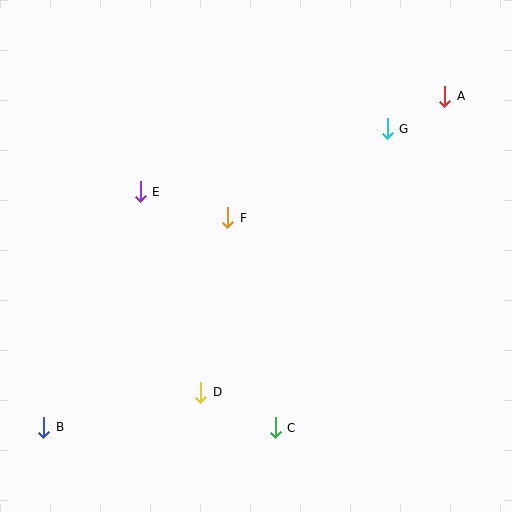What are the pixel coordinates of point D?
Point D is at (201, 392).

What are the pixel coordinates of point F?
Point F is at (227, 218).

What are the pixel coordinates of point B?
Point B is at (44, 427).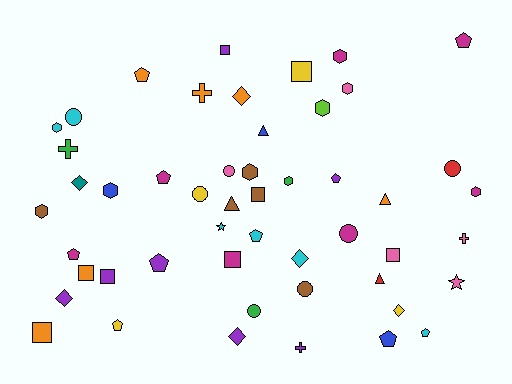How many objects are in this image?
There are 50 objects.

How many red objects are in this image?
There are 2 red objects.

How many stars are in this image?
There are 2 stars.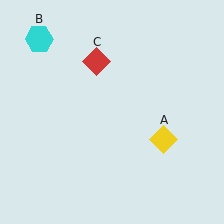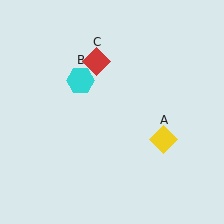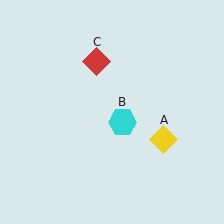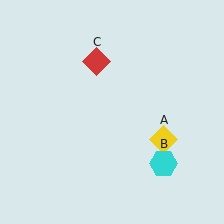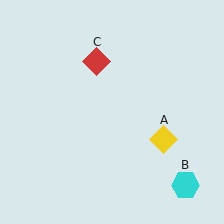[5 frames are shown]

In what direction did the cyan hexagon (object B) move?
The cyan hexagon (object B) moved down and to the right.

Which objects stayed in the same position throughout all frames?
Yellow diamond (object A) and red diamond (object C) remained stationary.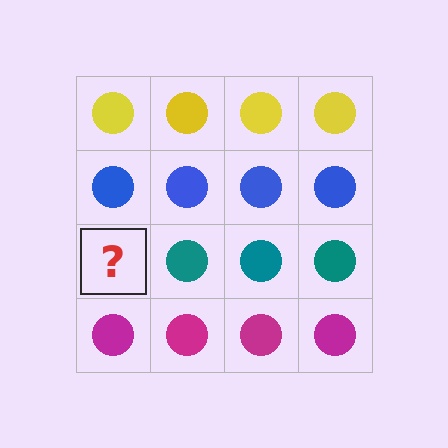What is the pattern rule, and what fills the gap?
The rule is that each row has a consistent color. The gap should be filled with a teal circle.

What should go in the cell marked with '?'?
The missing cell should contain a teal circle.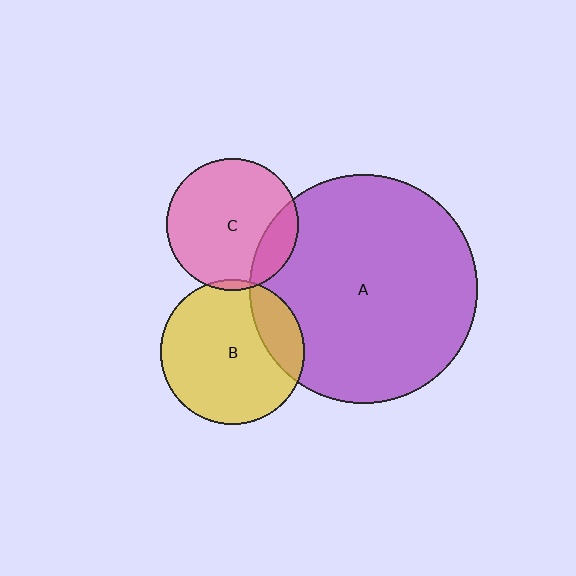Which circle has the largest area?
Circle A (purple).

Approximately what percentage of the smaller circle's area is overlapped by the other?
Approximately 20%.